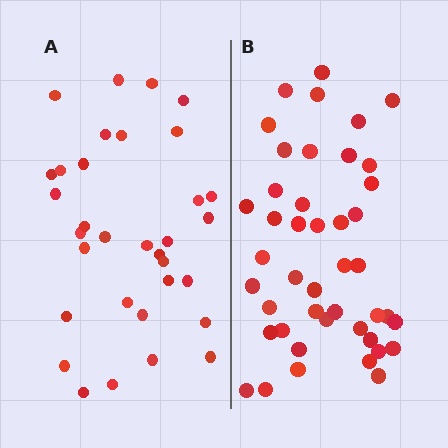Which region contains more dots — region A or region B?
Region B (the right region) has more dots.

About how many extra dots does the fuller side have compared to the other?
Region B has roughly 12 or so more dots than region A.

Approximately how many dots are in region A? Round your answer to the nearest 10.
About 30 dots. (The exact count is 33, which rounds to 30.)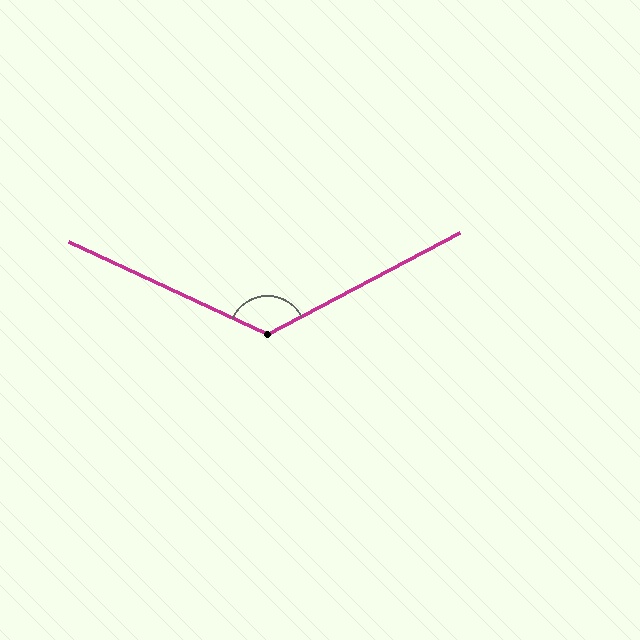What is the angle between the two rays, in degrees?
Approximately 127 degrees.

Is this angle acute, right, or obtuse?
It is obtuse.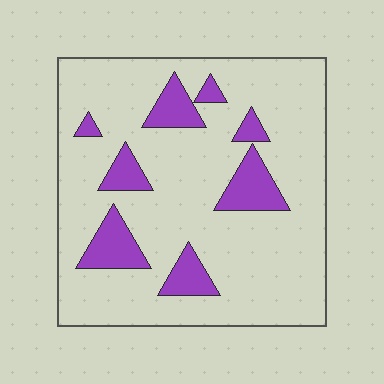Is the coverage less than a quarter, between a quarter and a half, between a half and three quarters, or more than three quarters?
Less than a quarter.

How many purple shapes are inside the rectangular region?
8.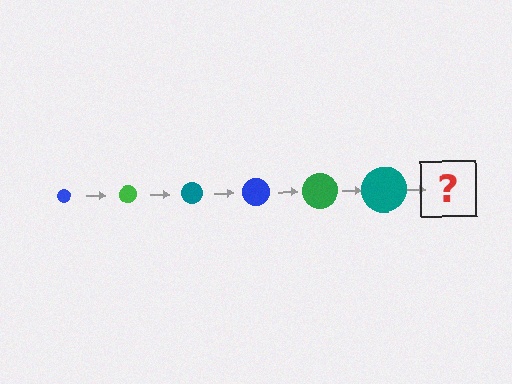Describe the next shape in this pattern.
It should be a blue circle, larger than the previous one.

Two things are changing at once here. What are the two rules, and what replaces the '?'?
The two rules are that the circle grows larger each step and the color cycles through blue, green, and teal. The '?' should be a blue circle, larger than the previous one.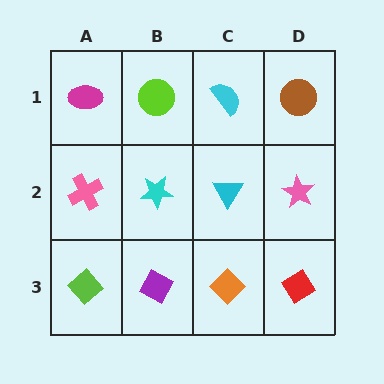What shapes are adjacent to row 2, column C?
A cyan semicircle (row 1, column C), an orange diamond (row 3, column C), a cyan star (row 2, column B), a pink star (row 2, column D).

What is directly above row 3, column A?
A pink cross.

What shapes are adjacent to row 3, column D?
A pink star (row 2, column D), an orange diamond (row 3, column C).